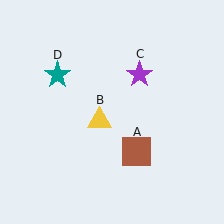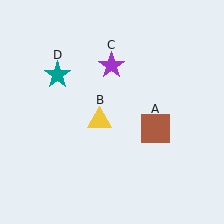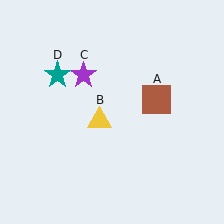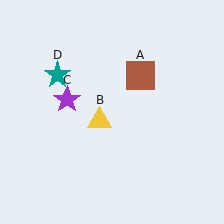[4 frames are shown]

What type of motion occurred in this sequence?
The brown square (object A), purple star (object C) rotated counterclockwise around the center of the scene.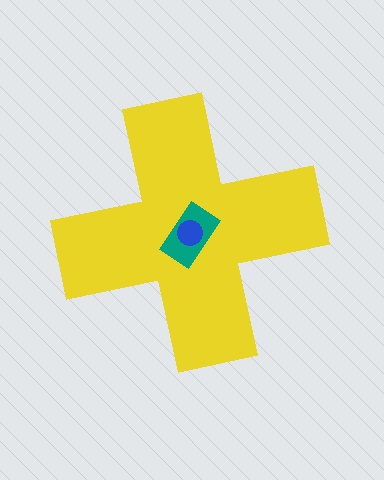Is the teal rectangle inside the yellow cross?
Yes.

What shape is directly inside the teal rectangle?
The blue circle.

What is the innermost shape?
The blue circle.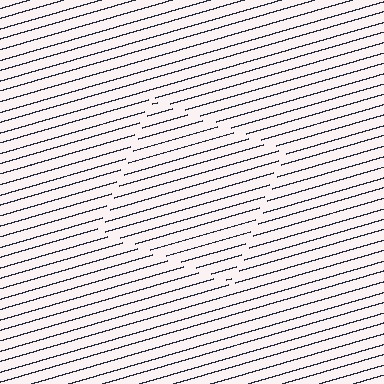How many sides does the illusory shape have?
4 sides — the line-ends trace a square.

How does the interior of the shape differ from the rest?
The interior of the shape contains the same grating, shifted by half a period — the contour is defined by the phase discontinuity where line-ends from the inner and outer gratings abut.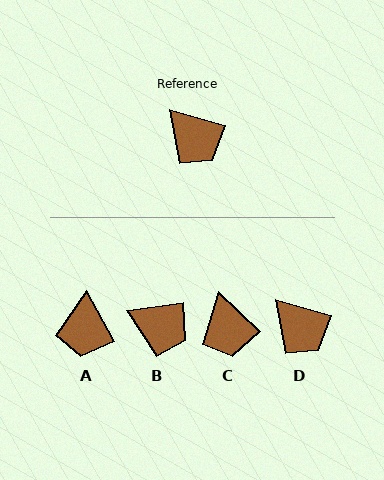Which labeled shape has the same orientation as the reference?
D.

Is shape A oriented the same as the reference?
No, it is off by about 46 degrees.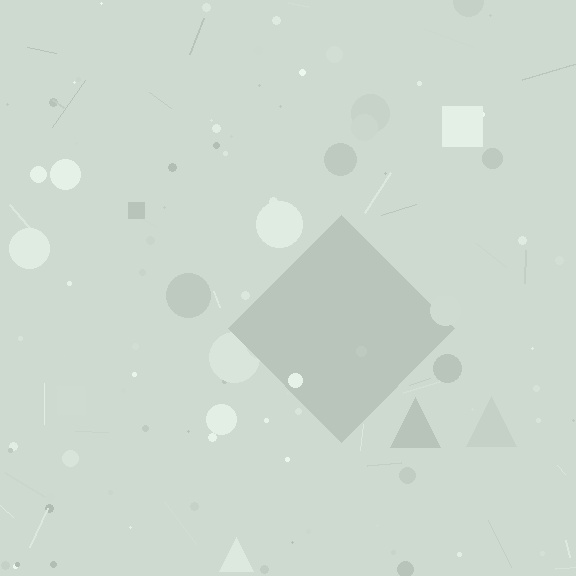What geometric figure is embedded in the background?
A diamond is embedded in the background.